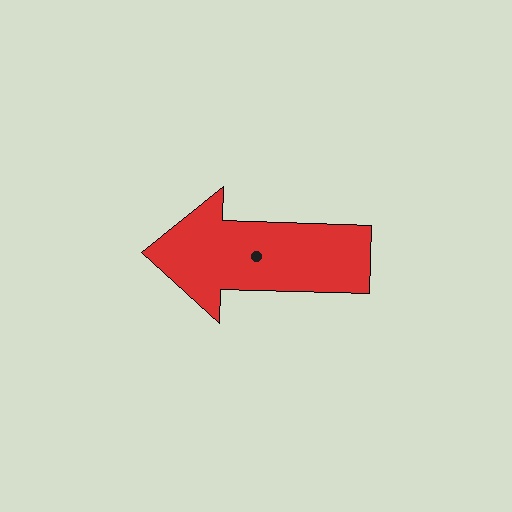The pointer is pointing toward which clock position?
Roughly 9 o'clock.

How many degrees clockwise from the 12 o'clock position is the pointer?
Approximately 272 degrees.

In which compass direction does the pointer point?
West.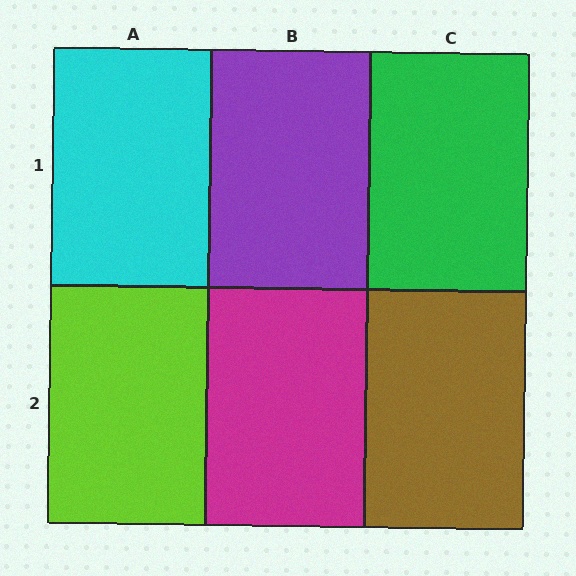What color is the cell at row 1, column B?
Purple.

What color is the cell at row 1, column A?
Cyan.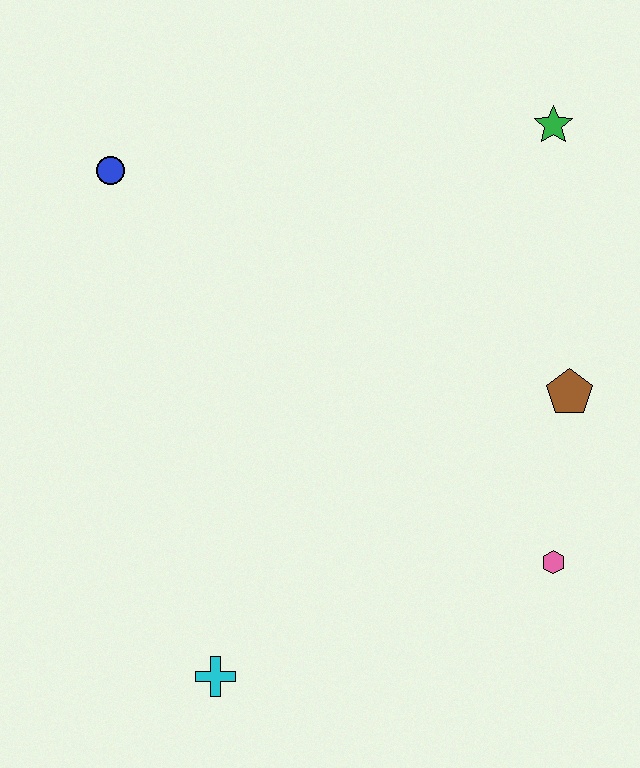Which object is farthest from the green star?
The cyan cross is farthest from the green star.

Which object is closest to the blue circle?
The green star is closest to the blue circle.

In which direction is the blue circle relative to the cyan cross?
The blue circle is above the cyan cross.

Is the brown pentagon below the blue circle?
Yes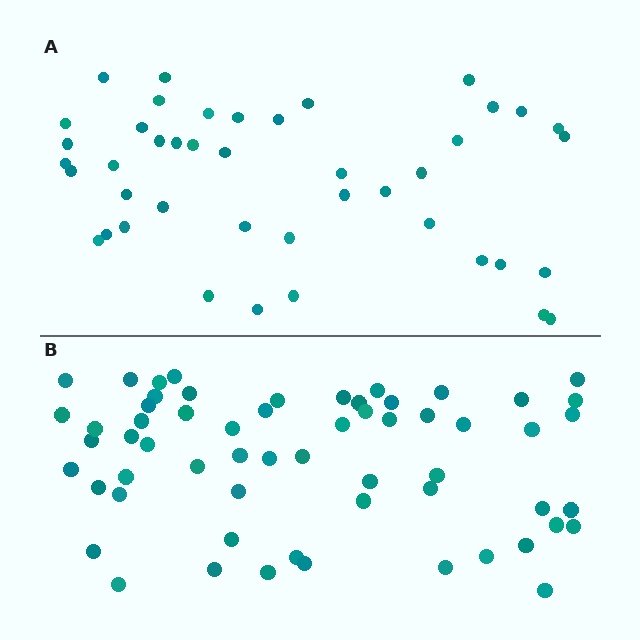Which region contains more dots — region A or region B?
Region B (the bottom region) has more dots.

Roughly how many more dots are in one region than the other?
Region B has approximately 15 more dots than region A.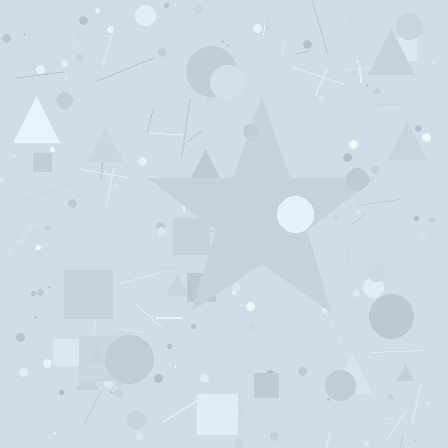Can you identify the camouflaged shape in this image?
The camouflaged shape is a star.